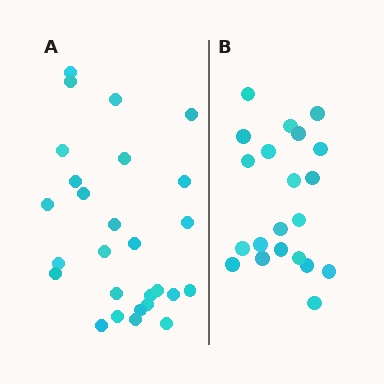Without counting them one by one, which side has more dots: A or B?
Region A (the left region) has more dots.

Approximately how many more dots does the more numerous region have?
Region A has about 6 more dots than region B.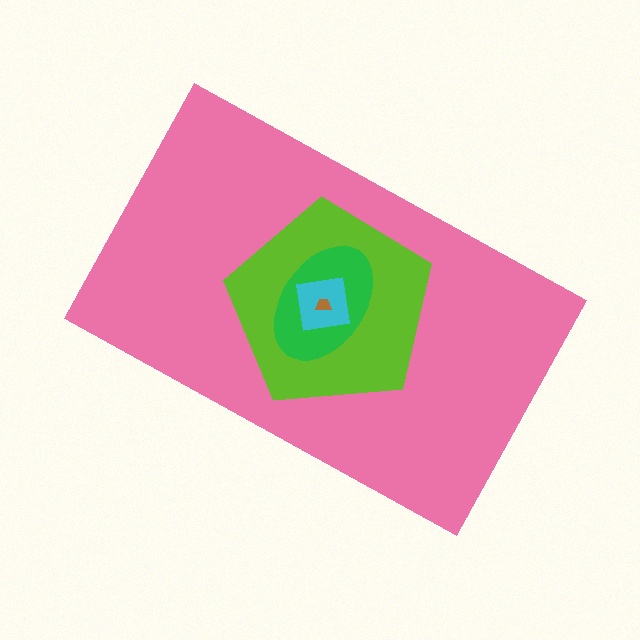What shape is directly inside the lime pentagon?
The green ellipse.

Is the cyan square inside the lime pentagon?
Yes.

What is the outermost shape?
The pink rectangle.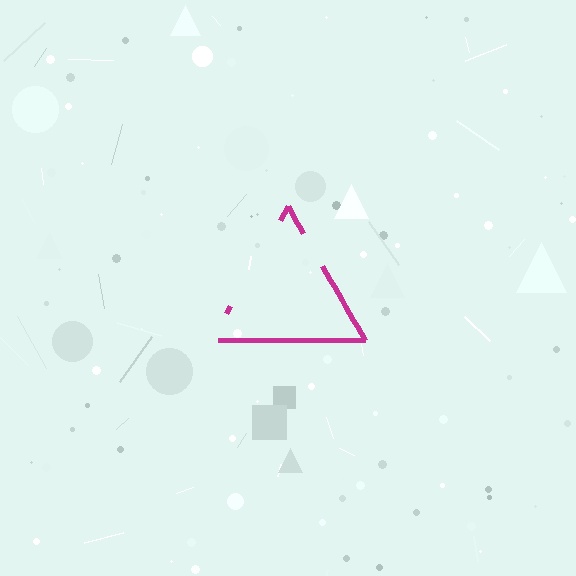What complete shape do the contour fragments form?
The contour fragments form a triangle.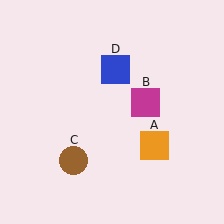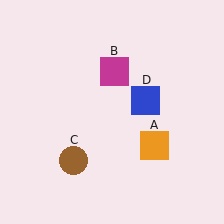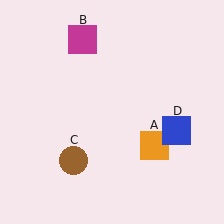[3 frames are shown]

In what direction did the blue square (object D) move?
The blue square (object D) moved down and to the right.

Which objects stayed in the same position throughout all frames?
Orange square (object A) and brown circle (object C) remained stationary.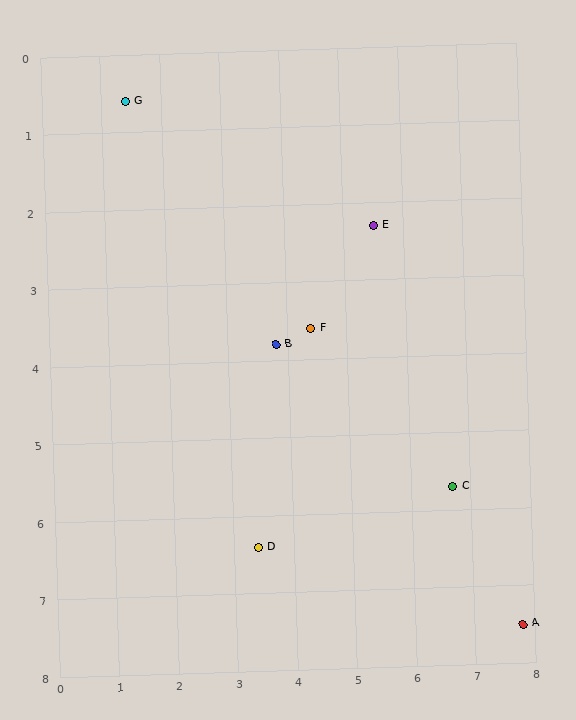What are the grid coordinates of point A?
Point A is at approximately (7.8, 7.5).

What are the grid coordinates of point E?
Point E is at approximately (5.5, 2.3).